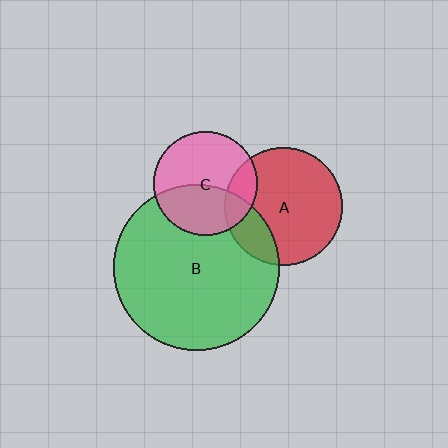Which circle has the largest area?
Circle B (green).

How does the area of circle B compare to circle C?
Approximately 2.5 times.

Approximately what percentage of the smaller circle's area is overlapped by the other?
Approximately 20%.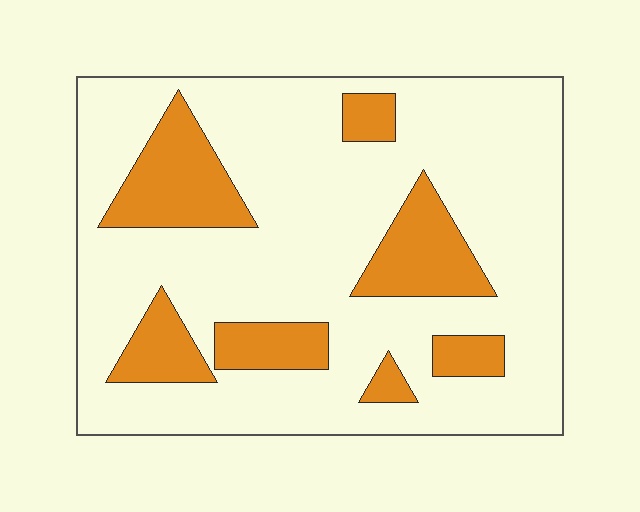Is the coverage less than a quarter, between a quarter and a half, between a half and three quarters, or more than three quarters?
Less than a quarter.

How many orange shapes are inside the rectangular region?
7.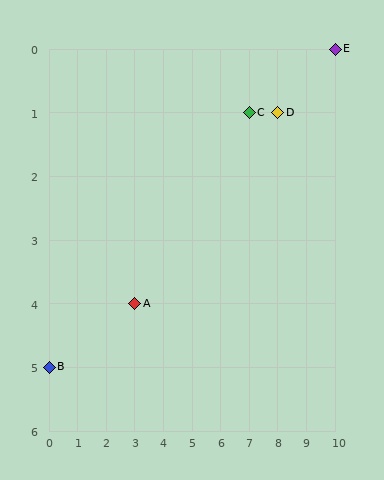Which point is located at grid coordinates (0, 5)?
Point B is at (0, 5).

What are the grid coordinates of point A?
Point A is at grid coordinates (3, 4).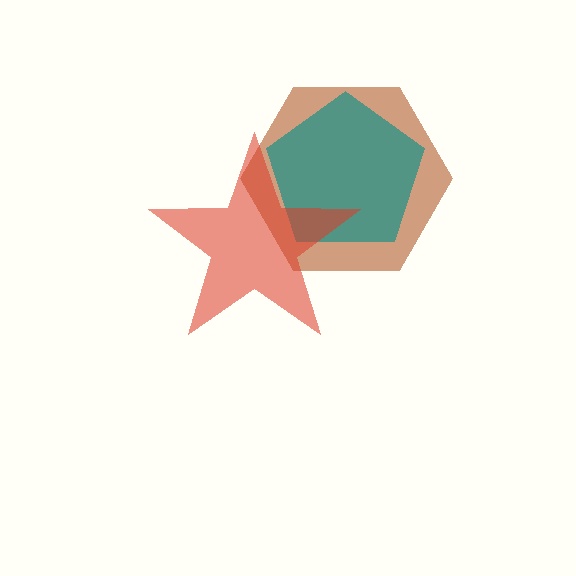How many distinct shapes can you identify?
There are 3 distinct shapes: a brown hexagon, a teal pentagon, a red star.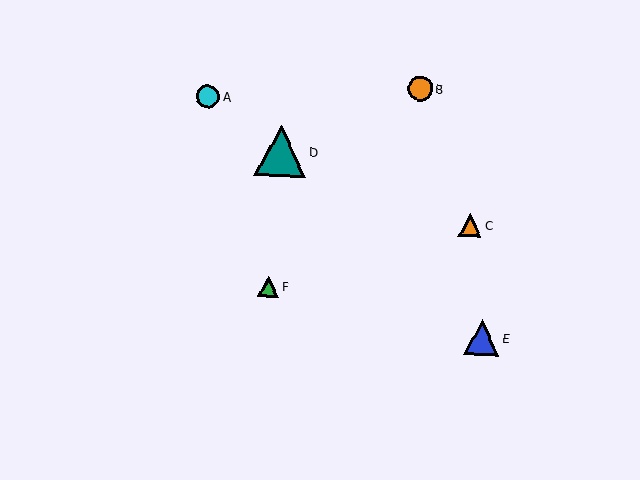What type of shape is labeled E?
Shape E is a blue triangle.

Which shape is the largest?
The teal triangle (labeled D) is the largest.